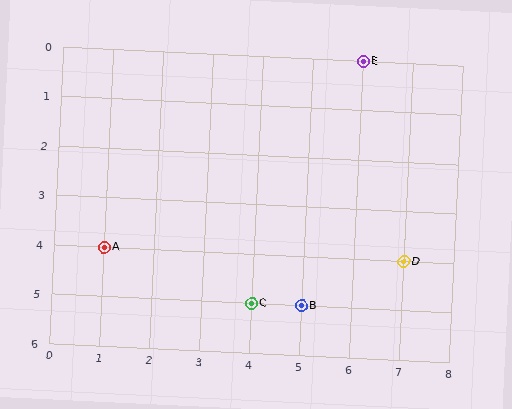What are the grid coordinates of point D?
Point D is at grid coordinates (7, 4).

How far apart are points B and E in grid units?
Points B and E are 1 column and 5 rows apart (about 5.1 grid units diagonally).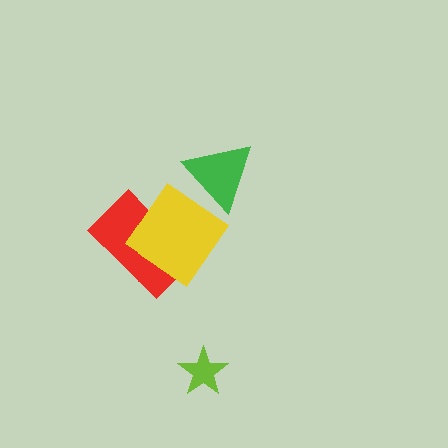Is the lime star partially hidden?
No, no other shape covers it.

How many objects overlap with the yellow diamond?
1 object overlaps with the yellow diamond.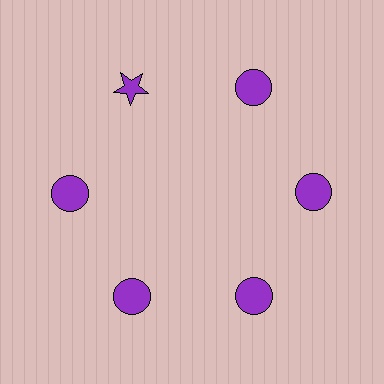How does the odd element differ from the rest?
It has a different shape: star instead of circle.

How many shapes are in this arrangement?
There are 6 shapes arranged in a ring pattern.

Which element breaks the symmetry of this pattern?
The purple star at roughly the 11 o'clock position breaks the symmetry. All other shapes are purple circles.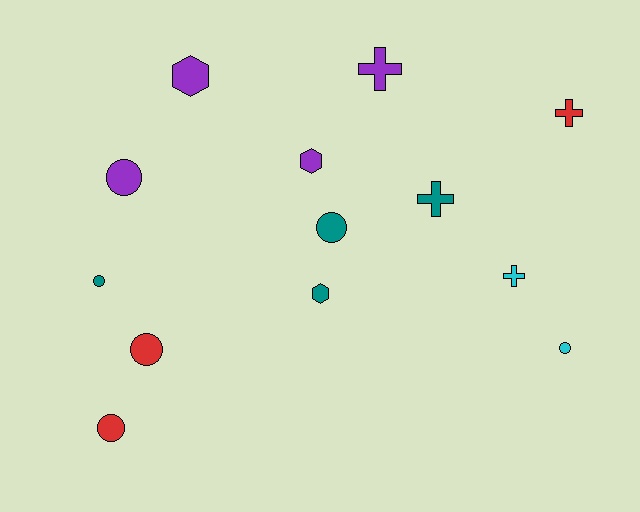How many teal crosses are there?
There is 1 teal cross.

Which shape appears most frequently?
Circle, with 6 objects.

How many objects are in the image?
There are 13 objects.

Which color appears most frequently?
Teal, with 4 objects.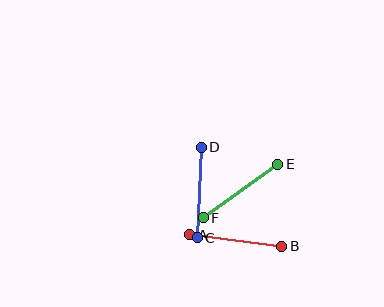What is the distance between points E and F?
The distance is approximately 92 pixels.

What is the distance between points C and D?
The distance is approximately 91 pixels.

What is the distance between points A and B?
The distance is approximately 92 pixels.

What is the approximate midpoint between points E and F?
The midpoint is at approximately (241, 191) pixels.